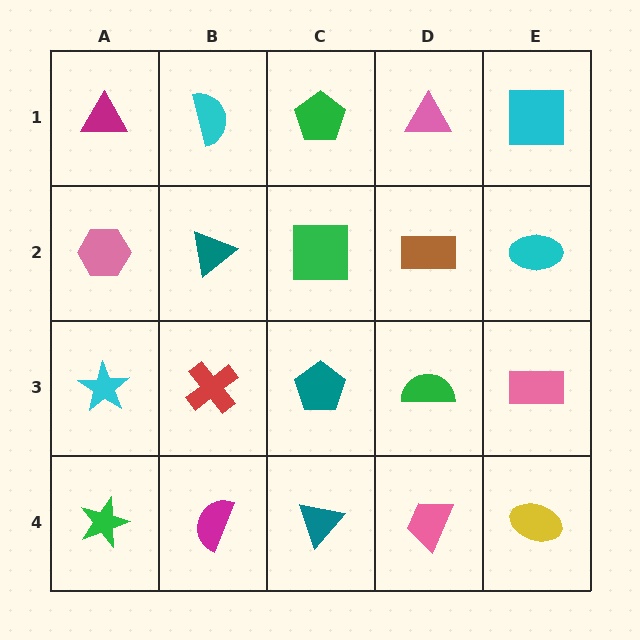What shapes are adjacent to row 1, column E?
A cyan ellipse (row 2, column E), a pink triangle (row 1, column D).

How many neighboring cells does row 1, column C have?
3.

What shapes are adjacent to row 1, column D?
A brown rectangle (row 2, column D), a green pentagon (row 1, column C), a cyan square (row 1, column E).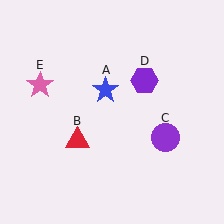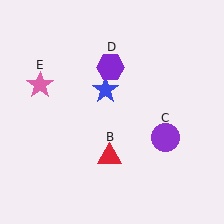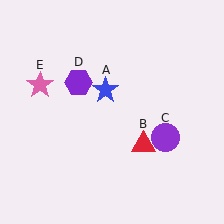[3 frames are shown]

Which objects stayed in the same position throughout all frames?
Blue star (object A) and purple circle (object C) and pink star (object E) remained stationary.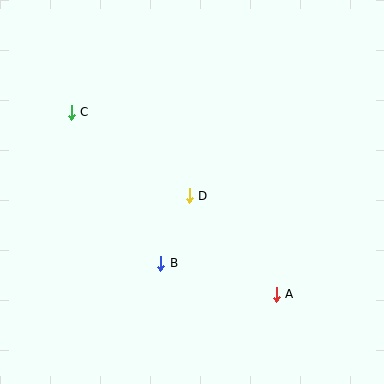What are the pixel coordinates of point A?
Point A is at (276, 294).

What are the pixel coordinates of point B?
Point B is at (161, 263).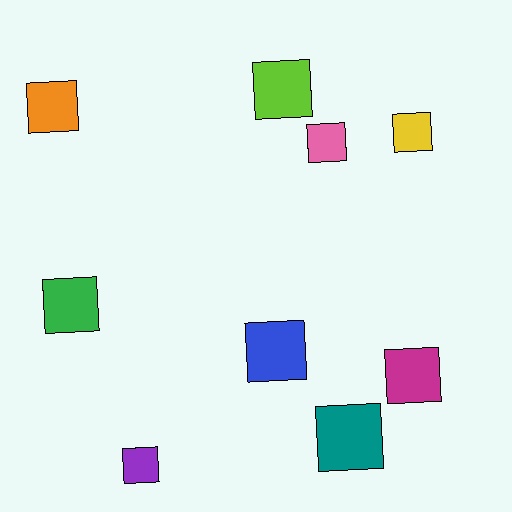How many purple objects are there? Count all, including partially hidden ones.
There is 1 purple object.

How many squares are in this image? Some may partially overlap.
There are 9 squares.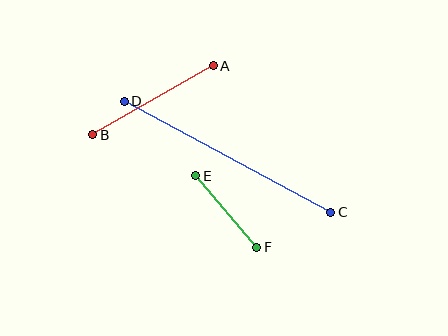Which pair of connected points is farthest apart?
Points C and D are farthest apart.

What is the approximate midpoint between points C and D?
The midpoint is at approximately (227, 157) pixels.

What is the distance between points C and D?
The distance is approximately 234 pixels.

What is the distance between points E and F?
The distance is approximately 94 pixels.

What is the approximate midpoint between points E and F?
The midpoint is at approximately (226, 211) pixels.